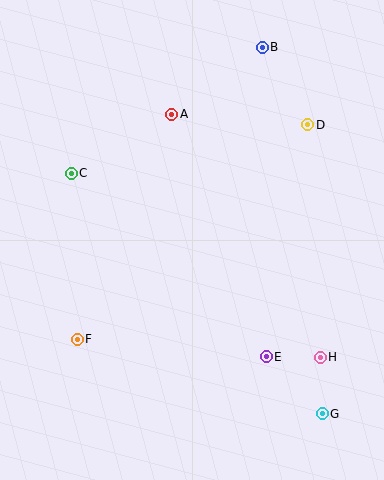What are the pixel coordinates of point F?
Point F is at (77, 339).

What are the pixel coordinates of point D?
Point D is at (308, 125).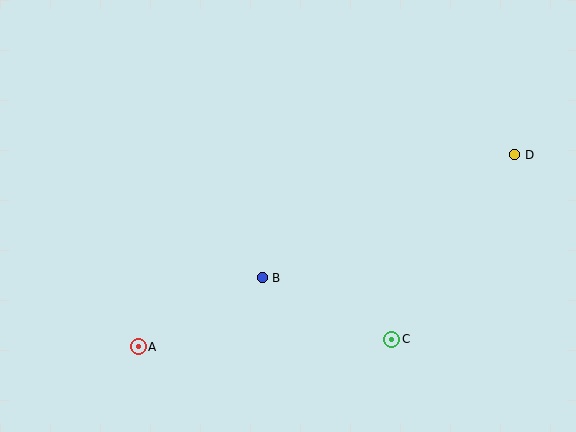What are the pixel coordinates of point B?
Point B is at (262, 278).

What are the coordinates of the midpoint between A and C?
The midpoint between A and C is at (265, 343).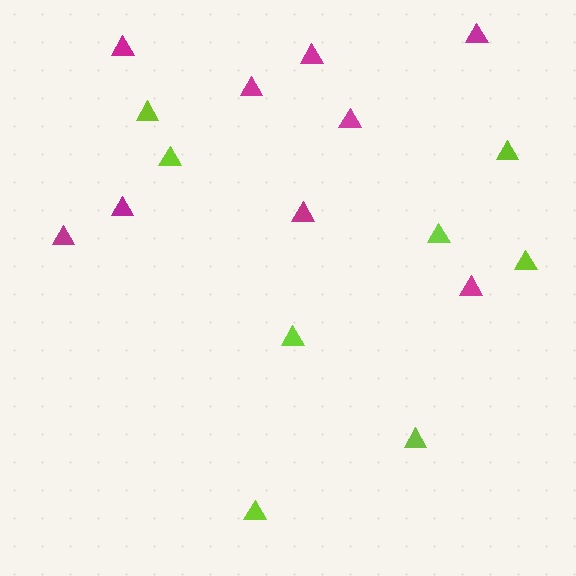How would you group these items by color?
There are 2 groups: one group of magenta triangles (9) and one group of lime triangles (8).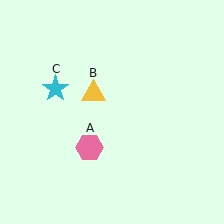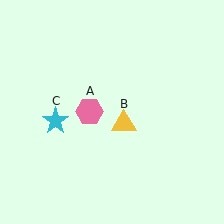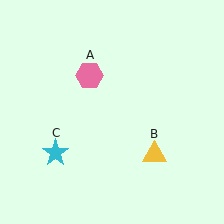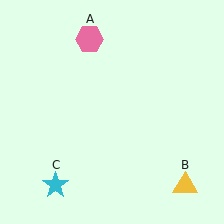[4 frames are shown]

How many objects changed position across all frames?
3 objects changed position: pink hexagon (object A), yellow triangle (object B), cyan star (object C).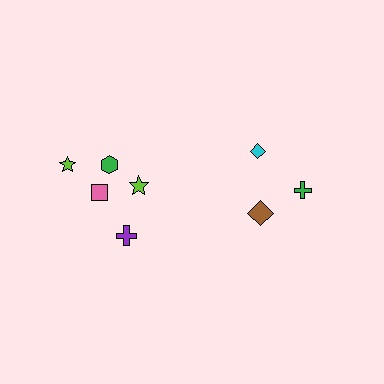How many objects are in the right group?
There are 3 objects.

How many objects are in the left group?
There are 5 objects.